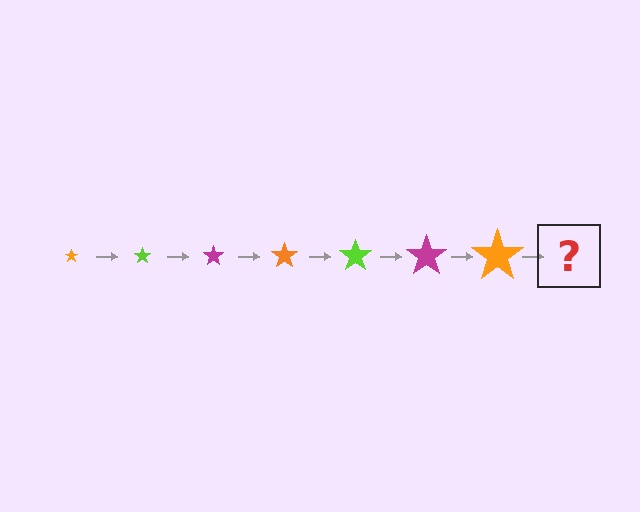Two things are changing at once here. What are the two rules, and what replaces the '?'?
The two rules are that the star grows larger each step and the color cycles through orange, lime, and magenta. The '?' should be a lime star, larger than the previous one.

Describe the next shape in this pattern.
It should be a lime star, larger than the previous one.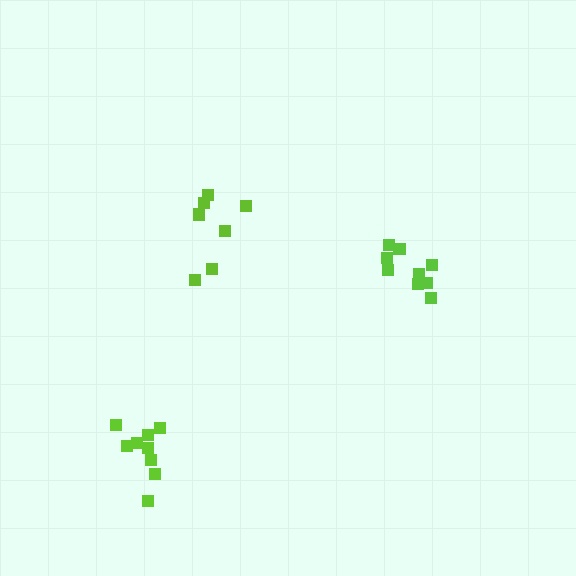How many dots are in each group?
Group 1: 9 dots, Group 2: 7 dots, Group 3: 9 dots (25 total).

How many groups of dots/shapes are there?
There are 3 groups.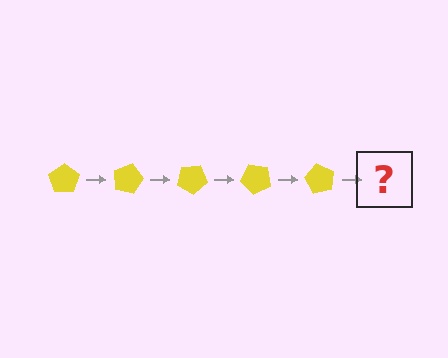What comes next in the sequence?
The next element should be a yellow pentagon rotated 75 degrees.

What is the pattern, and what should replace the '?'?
The pattern is that the pentagon rotates 15 degrees each step. The '?' should be a yellow pentagon rotated 75 degrees.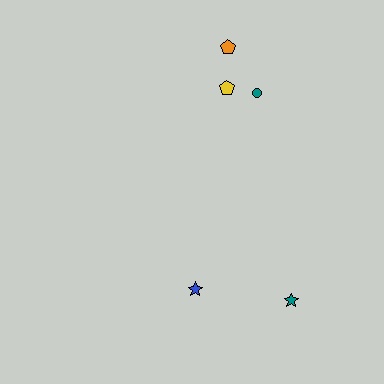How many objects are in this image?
There are 5 objects.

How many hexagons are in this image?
There are no hexagons.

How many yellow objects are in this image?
There is 1 yellow object.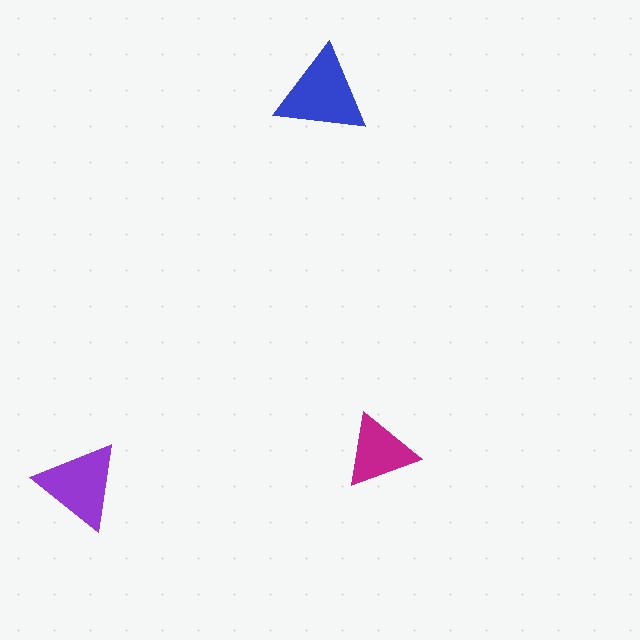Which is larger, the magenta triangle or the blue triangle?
The blue one.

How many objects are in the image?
There are 3 objects in the image.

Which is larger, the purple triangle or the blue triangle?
The blue one.